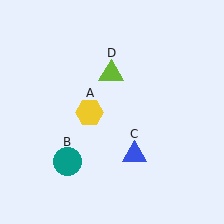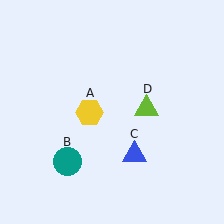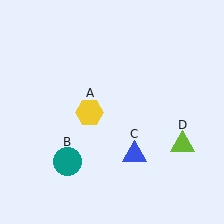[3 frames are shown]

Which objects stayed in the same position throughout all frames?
Yellow hexagon (object A) and teal circle (object B) and blue triangle (object C) remained stationary.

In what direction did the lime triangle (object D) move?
The lime triangle (object D) moved down and to the right.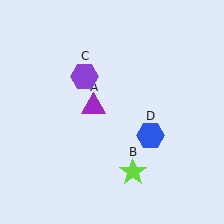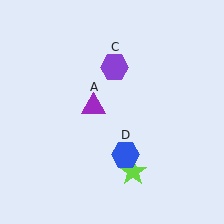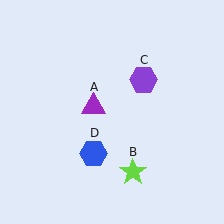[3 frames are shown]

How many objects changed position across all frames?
2 objects changed position: purple hexagon (object C), blue hexagon (object D).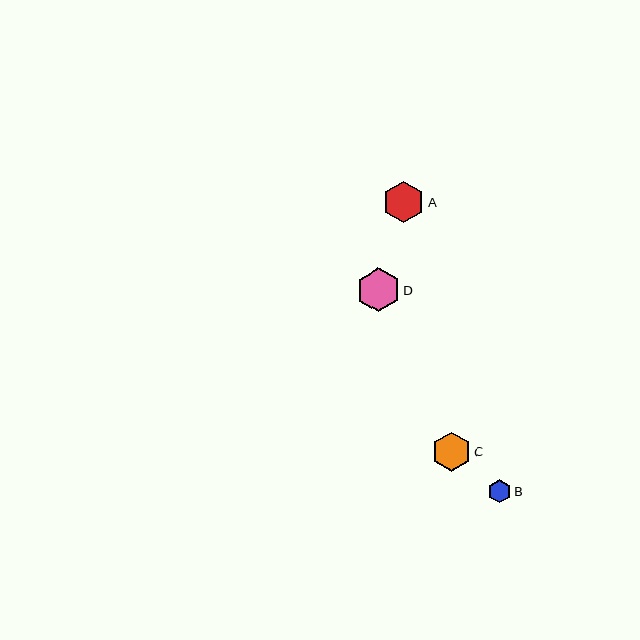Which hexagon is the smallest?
Hexagon B is the smallest with a size of approximately 23 pixels.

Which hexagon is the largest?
Hexagon D is the largest with a size of approximately 44 pixels.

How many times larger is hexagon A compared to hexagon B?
Hexagon A is approximately 1.8 times the size of hexagon B.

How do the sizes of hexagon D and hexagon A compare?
Hexagon D and hexagon A are approximately the same size.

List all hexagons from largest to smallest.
From largest to smallest: D, A, C, B.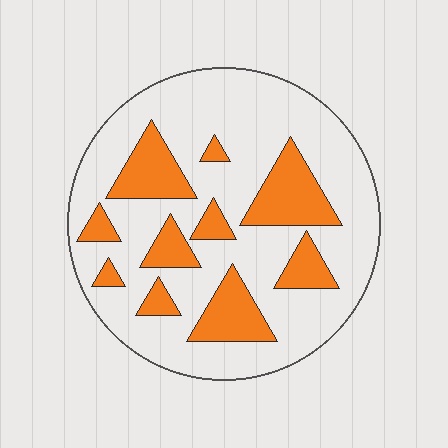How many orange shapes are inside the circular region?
10.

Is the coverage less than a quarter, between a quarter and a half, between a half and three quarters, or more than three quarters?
Between a quarter and a half.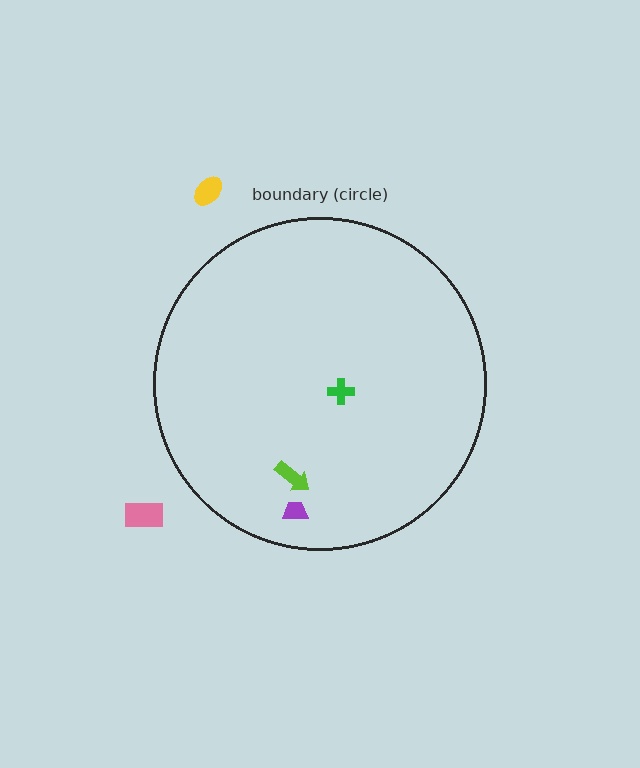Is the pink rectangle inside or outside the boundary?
Outside.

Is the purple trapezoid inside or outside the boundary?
Inside.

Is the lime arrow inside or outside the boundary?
Inside.